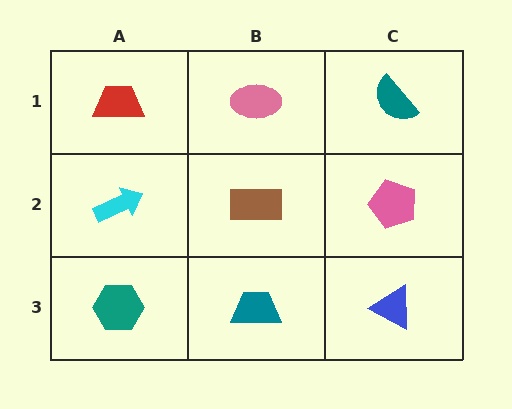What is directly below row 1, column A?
A cyan arrow.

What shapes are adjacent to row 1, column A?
A cyan arrow (row 2, column A), a pink ellipse (row 1, column B).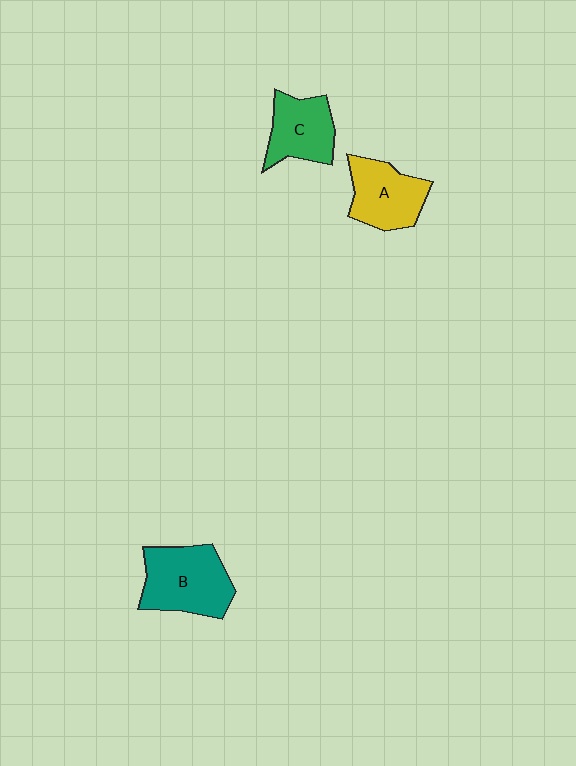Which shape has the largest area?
Shape B (teal).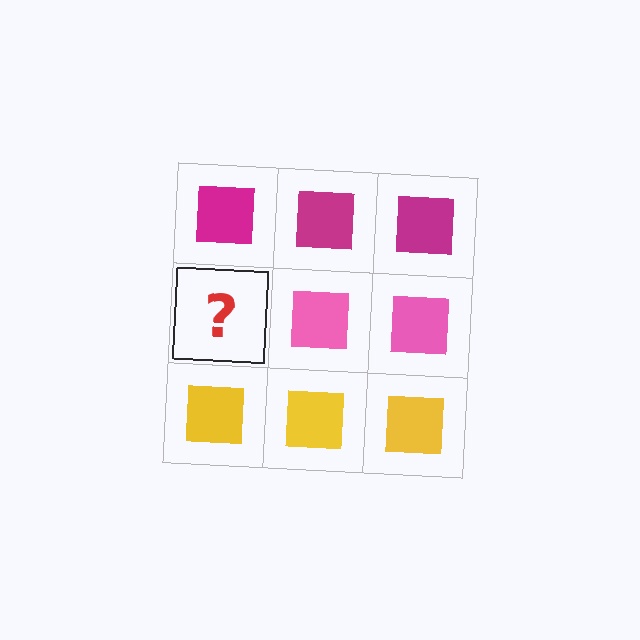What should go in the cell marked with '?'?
The missing cell should contain a pink square.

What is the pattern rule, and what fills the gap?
The rule is that each row has a consistent color. The gap should be filled with a pink square.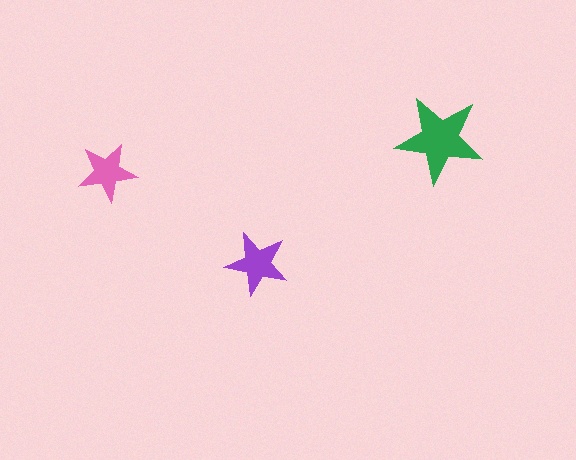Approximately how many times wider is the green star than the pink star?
About 1.5 times wider.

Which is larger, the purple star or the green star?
The green one.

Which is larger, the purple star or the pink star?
The purple one.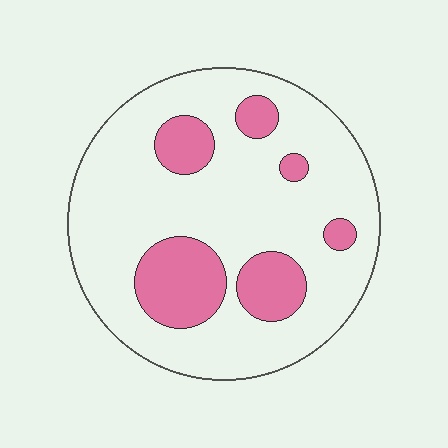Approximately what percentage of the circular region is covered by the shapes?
Approximately 20%.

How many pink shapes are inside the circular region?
6.